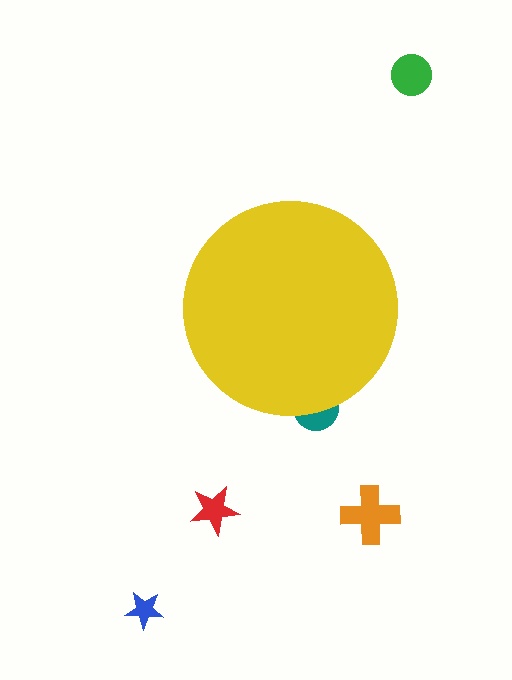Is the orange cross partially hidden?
No, the orange cross is fully visible.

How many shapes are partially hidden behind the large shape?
1 shape is partially hidden.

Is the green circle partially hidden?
No, the green circle is fully visible.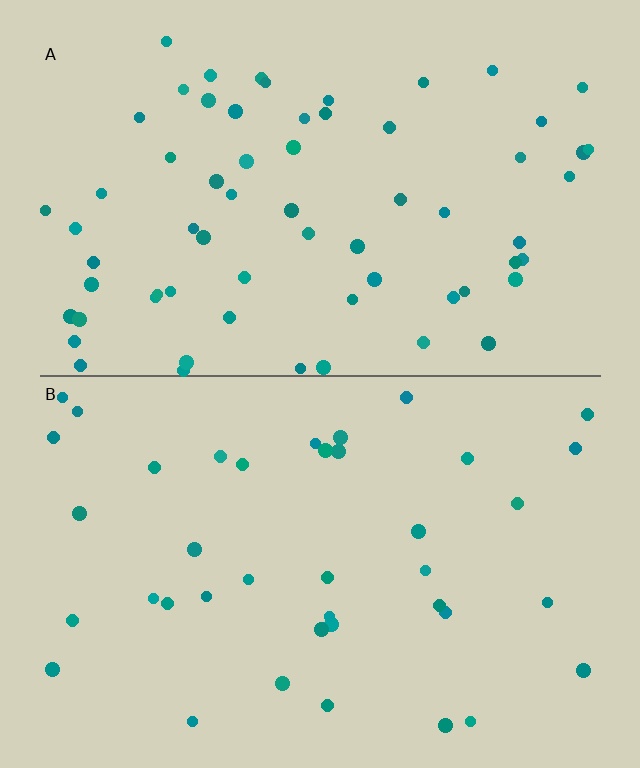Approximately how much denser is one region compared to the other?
Approximately 1.7× — region A over region B.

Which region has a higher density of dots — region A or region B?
A (the top).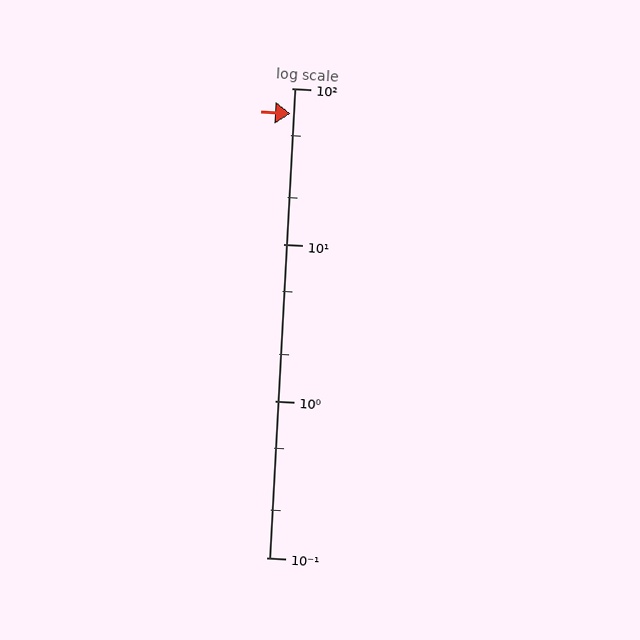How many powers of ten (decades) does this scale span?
The scale spans 3 decades, from 0.1 to 100.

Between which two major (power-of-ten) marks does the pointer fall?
The pointer is between 10 and 100.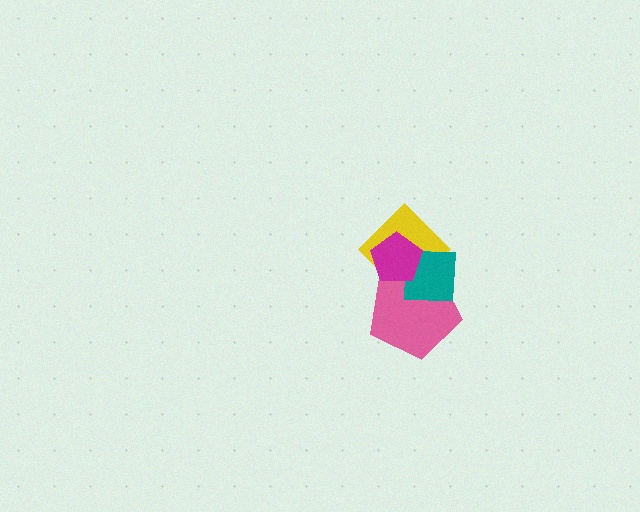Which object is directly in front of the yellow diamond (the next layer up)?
The pink pentagon is directly in front of the yellow diamond.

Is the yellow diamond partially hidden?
Yes, it is partially covered by another shape.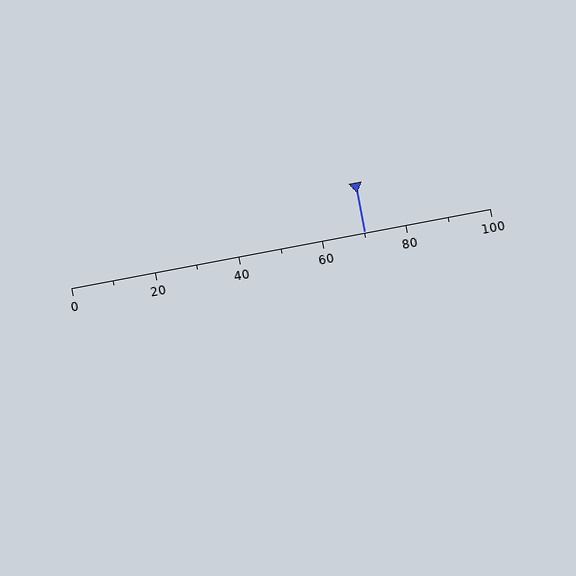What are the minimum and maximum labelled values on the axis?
The axis runs from 0 to 100.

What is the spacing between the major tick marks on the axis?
The major ticks are spaced 20 apart.